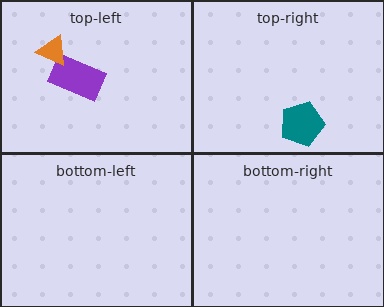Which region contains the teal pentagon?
The top-right region.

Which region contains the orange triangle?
The top-left region.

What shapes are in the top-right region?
The teal pentagon.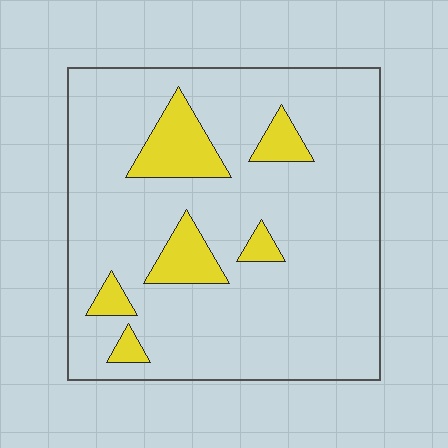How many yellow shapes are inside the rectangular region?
6.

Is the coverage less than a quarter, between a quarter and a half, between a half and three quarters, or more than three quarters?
Less than a quarter.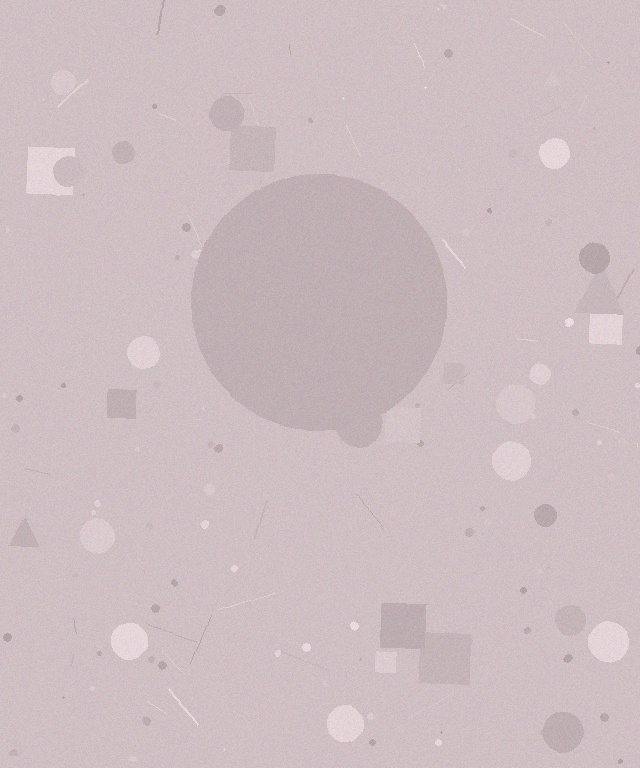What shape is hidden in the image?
A circle is hidden in the image.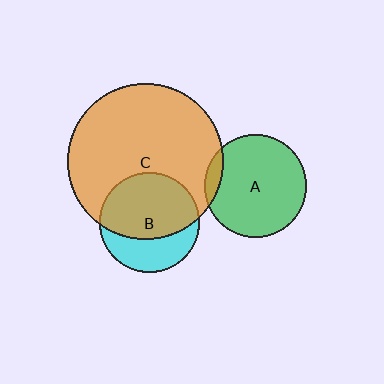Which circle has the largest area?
Circle C (orange).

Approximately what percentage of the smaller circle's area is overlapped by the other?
Approximately 10%.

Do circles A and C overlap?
Yes.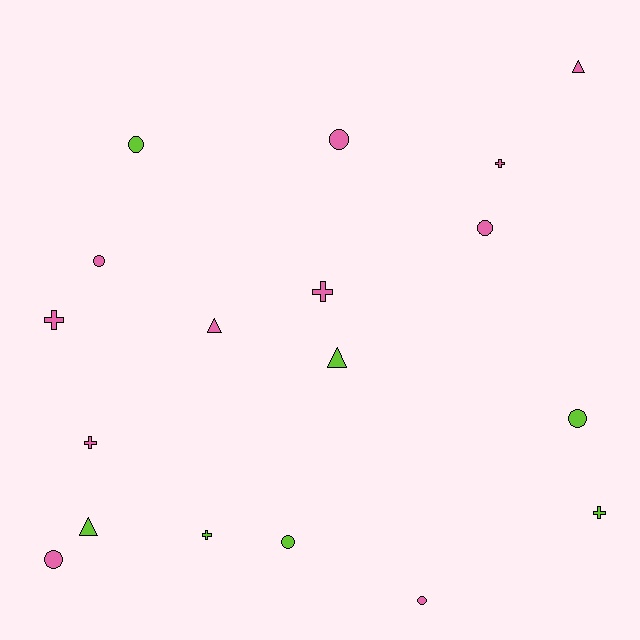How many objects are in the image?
There are 18 objects.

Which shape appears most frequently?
Circle, with 8 objects.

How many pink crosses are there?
There are 4 pink crosses.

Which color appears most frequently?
Pink, with 11 objects.